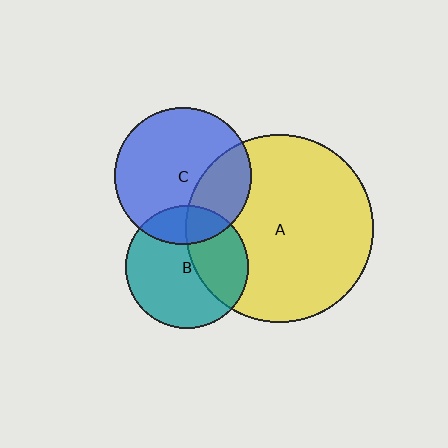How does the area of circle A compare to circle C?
Approximately 1.9 times.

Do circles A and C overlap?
Yes.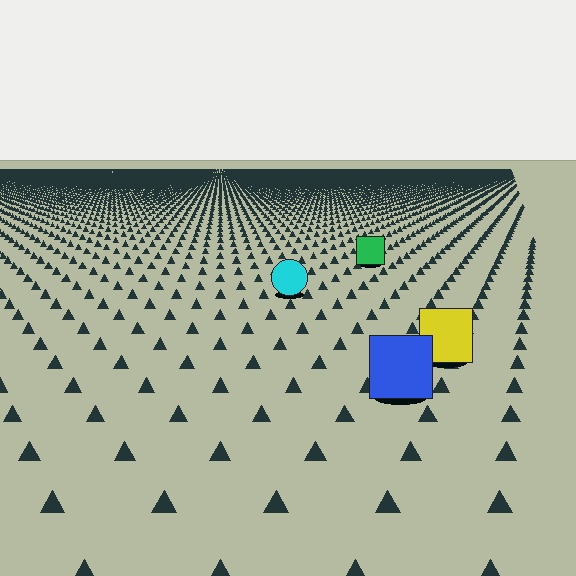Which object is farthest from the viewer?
The green square is farthest from the viewer. It appears smaller and the ground texture around it is denser.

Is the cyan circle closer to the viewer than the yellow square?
No. The yellow square is closer — you can tell from the texture gradient: the ground texture is coarser near it.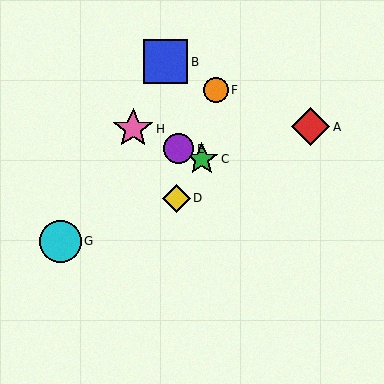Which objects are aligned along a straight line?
Objects C, E, H are aligned along a straight line.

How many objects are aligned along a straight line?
3 objects (C, E, H) are aligned along a straight line.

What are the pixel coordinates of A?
Object A is at (311, 127).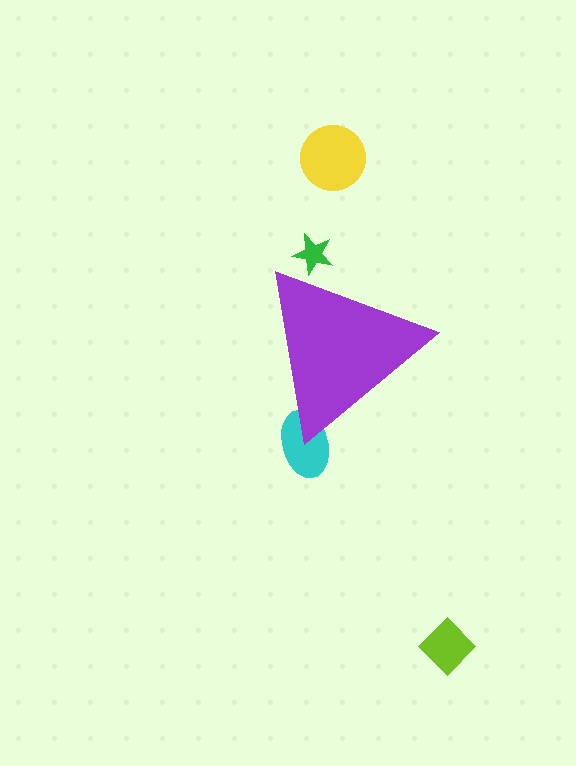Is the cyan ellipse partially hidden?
Yes, the cyan ellipse is partially hidden behind the purple triangle.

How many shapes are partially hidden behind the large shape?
2 shapes are partially hidden.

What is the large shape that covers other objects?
A purple triangle.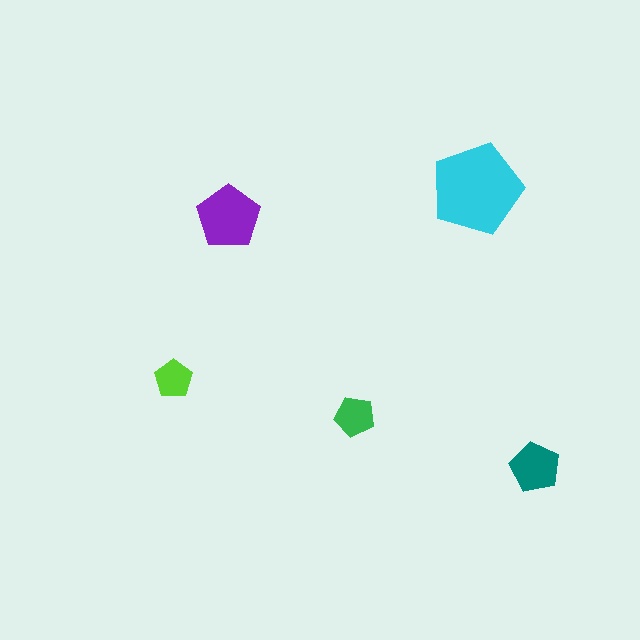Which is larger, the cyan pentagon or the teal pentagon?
The cyan one.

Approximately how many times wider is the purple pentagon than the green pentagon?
About 1.5 times wider.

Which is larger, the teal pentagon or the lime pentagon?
The teal one.